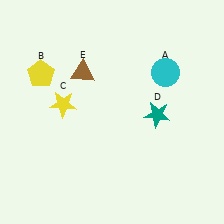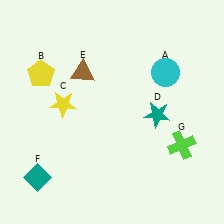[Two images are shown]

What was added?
A teal diamond (F), a lime cross (G) were added in Image 2.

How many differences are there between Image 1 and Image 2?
There are 2 differences between the two images.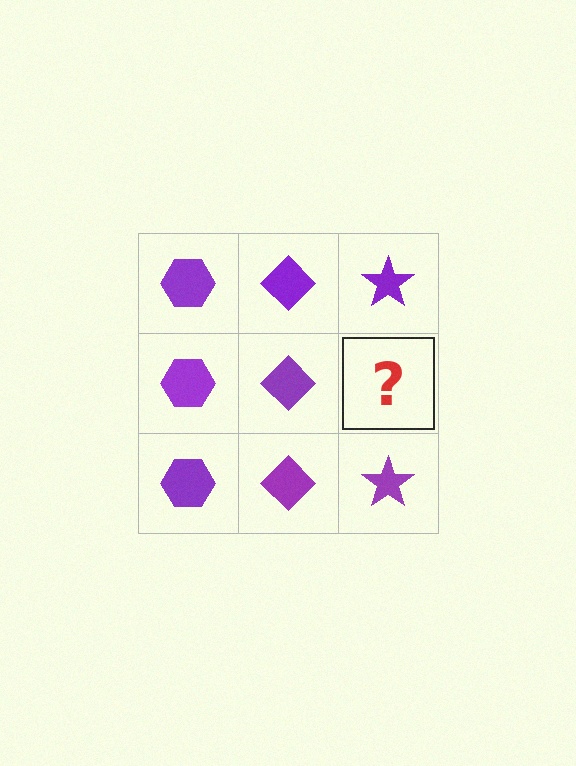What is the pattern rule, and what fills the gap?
The rule is that each column has a consistent shape. The gap should be filled with a purple star.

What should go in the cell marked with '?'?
The missing cell should contain a purple star.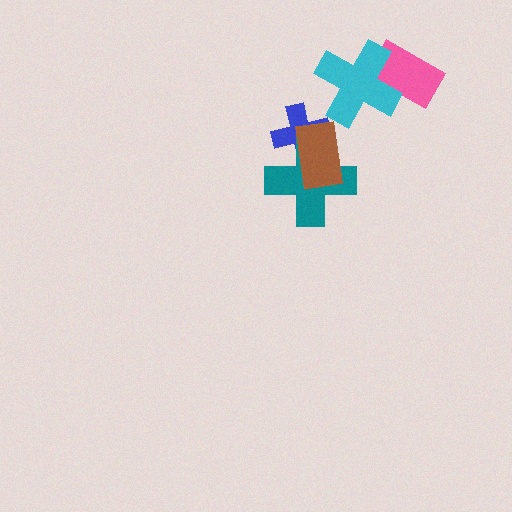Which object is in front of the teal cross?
The brown rectangle is in front of the teal cross.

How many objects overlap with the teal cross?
2 objects overlap with the teal cross.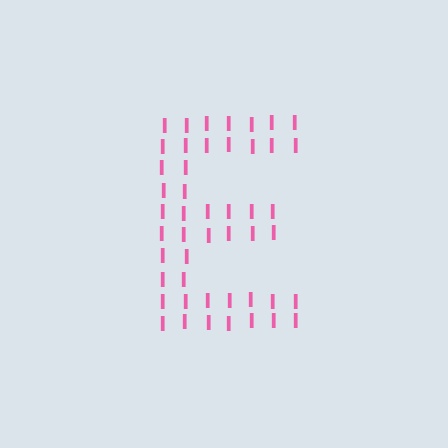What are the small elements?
The small elements are letter I's.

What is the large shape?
The large shape is the letter E.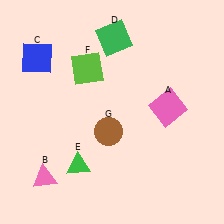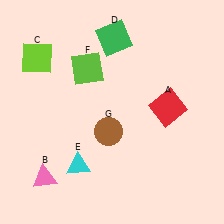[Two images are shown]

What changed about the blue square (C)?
In Image 1, C is blue. In Image 2, it changed to lime.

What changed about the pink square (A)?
In Image 1, A is pink. In Image 2, it changed to red.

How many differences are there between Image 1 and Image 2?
There are 3 differences between the two images.